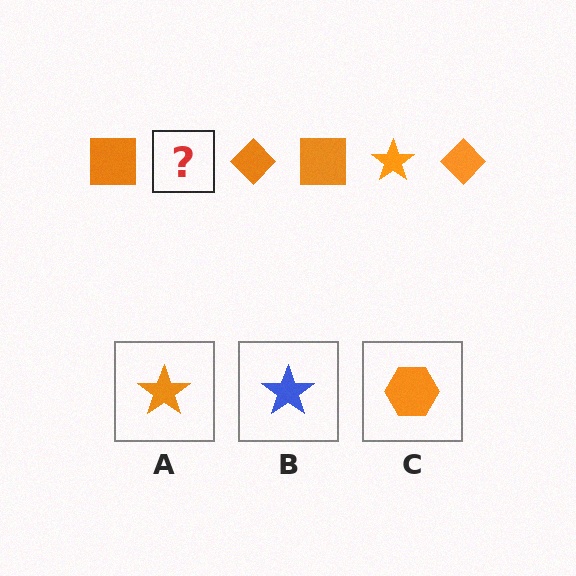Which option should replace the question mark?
Option A.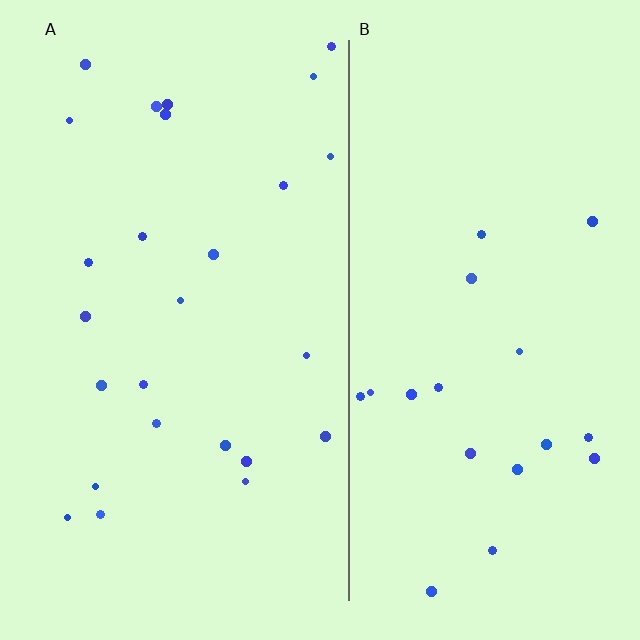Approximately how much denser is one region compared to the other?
Approximately 1.3× — region A over region B.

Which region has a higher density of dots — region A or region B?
A (the left).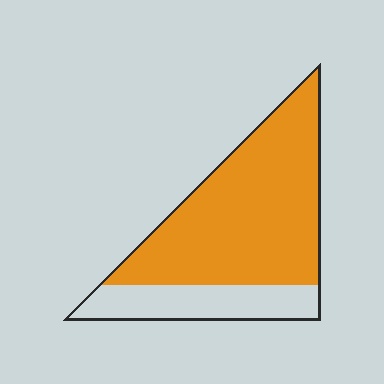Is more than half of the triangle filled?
Yes.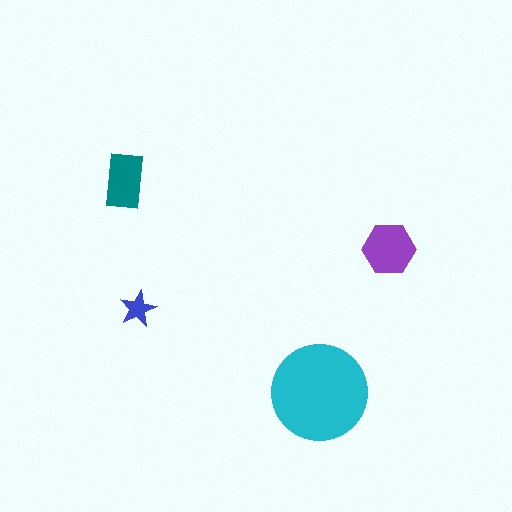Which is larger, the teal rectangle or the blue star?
The teal rectangle.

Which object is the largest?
The cyan circle.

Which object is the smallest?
The blue star.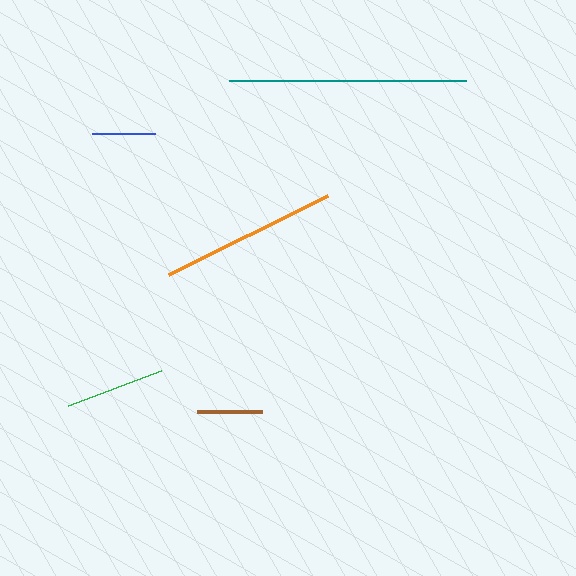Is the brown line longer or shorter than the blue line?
The brown line is longer than the blue line.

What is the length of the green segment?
The green segment is approximately 99 pixels long.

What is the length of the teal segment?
The teal segment is approximately 238 pixels long.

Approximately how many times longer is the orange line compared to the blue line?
The orange line is approximately 2.8 times the length of the blue line.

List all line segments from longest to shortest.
From longest to shortest: teal, orange, green, brown, blue.